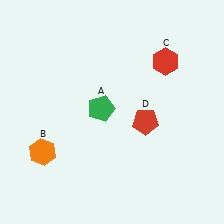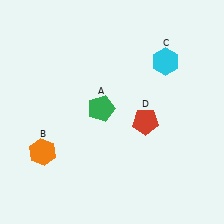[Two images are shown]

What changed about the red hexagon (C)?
In Image 1, C is red. In Image 2, it changed to cyan.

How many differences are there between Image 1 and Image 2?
There is 1 difference between the two images.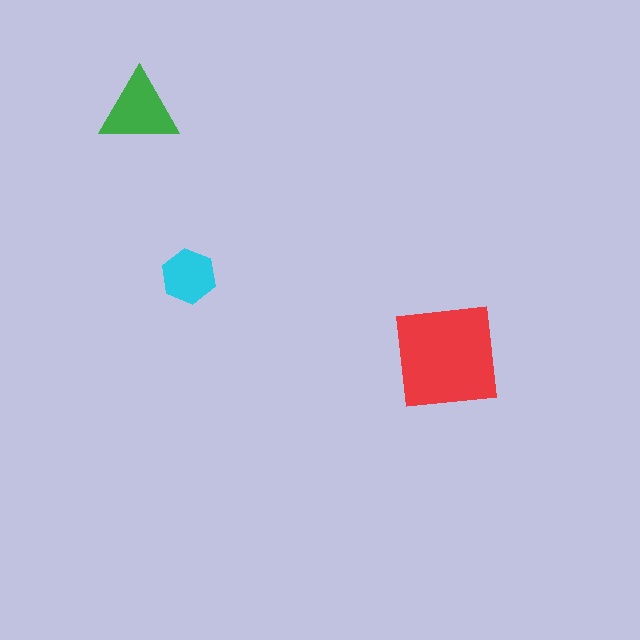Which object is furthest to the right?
The red square is rightmost.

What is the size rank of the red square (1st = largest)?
1st.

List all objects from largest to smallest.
The red square, the green triangle, the cyan hexagon.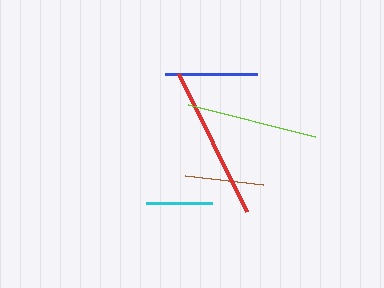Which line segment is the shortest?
The cyan line is the shortest at approximately 66 pixels.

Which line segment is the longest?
The red line is the longest at approximately 154 pixels.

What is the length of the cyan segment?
The cyan segment is approximately 66 pixels long.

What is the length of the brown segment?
The brown segment is approximately 79 pixels long.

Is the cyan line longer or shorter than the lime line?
The lime line is longer than the cyan line.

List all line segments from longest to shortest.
From longest to shortest: red, lime, blue, brown, cyan.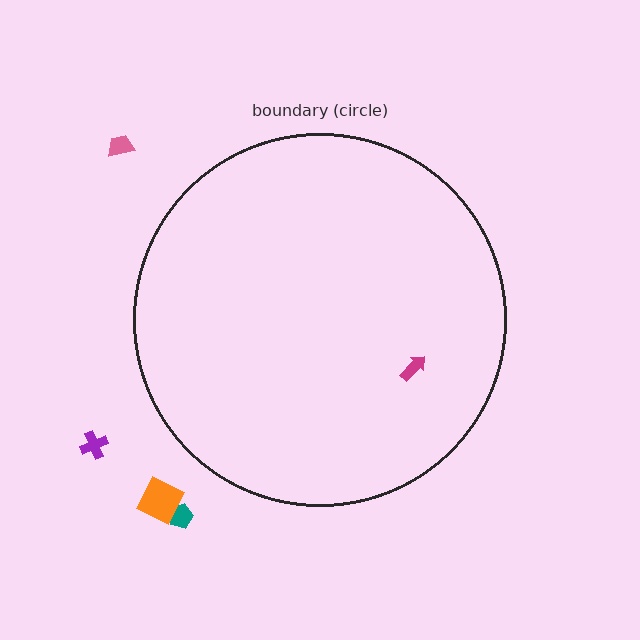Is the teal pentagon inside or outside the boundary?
Outside.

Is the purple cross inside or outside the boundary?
Outside.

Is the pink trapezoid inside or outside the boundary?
Outside.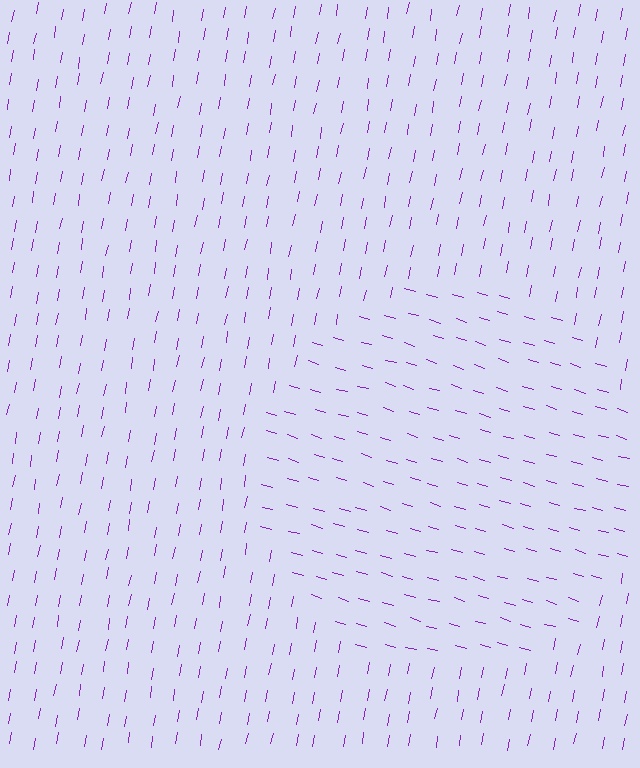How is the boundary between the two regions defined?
The boundary is defined purely by a change in line orientation (approximately 84 degrees difference). All lines are the same color and thickness.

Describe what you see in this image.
The image is filled with small purple line segments. A circle region in the image has lines oriented differently from the surrounding lines, creating a visible texture boundary.